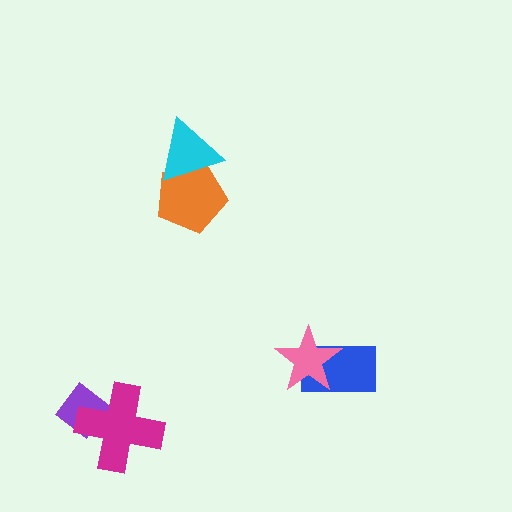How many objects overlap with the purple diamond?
1 object overlaps with the purple diamond.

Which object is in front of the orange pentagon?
The cyan triangle is in front of the orange pentagon.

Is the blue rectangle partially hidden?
Yes, it is partially covered by another shape.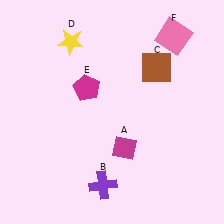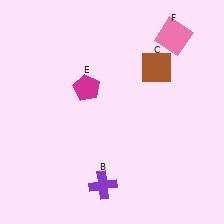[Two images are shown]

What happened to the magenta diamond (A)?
The magenta diamond (A) was removed in Image 2. It was in the bottom-right area of Image 1.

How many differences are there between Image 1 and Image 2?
There are 2 differences between the two images.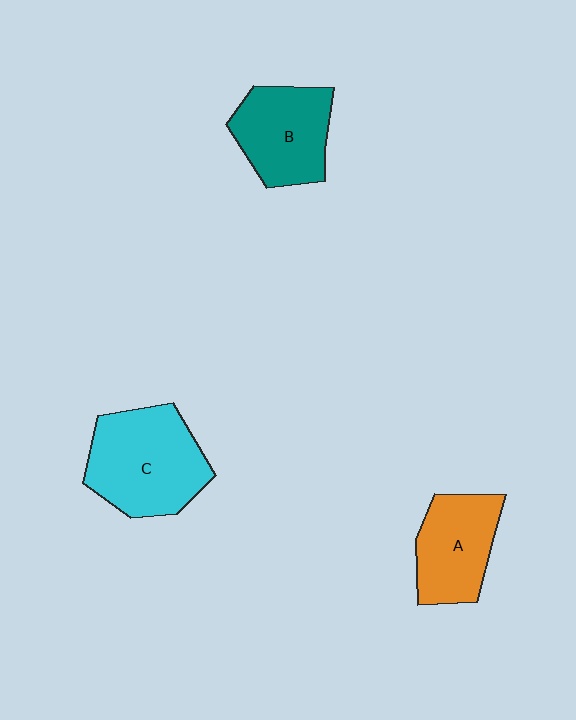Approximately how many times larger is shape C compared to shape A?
Approximately 1.4 times.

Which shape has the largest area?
Shape C (cyan).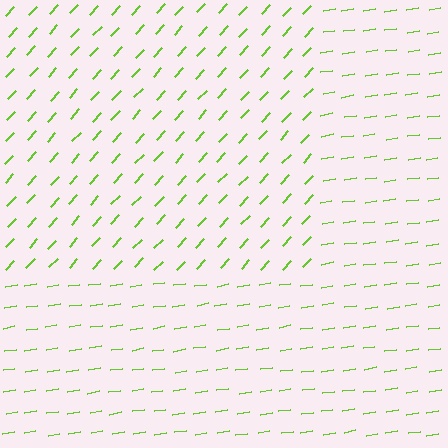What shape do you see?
I see a rectangle.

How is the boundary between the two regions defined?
The boundary is defined purely by a change in line orientation (approximately 38 degrees difference). All lines are the same color and thickness.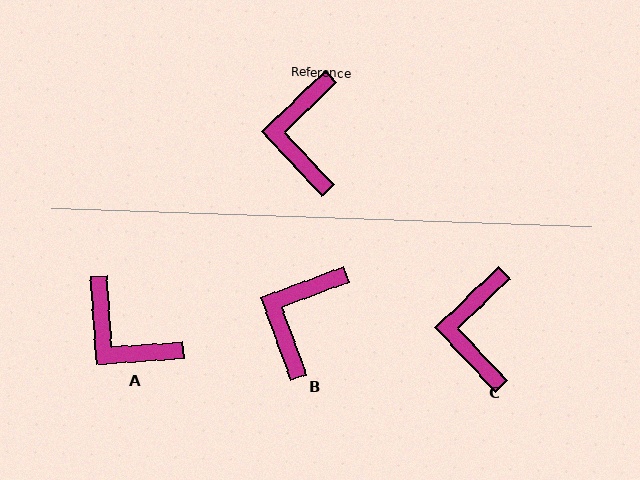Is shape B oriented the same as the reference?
No, it is off by about 23 degrees.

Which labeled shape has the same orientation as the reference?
C.